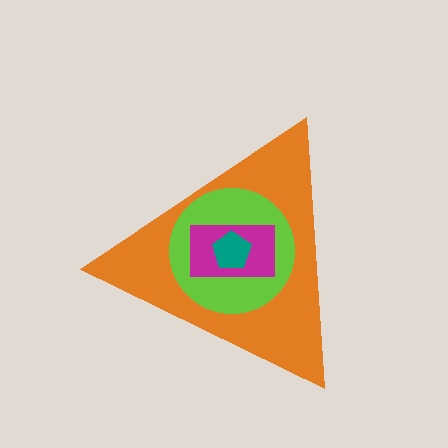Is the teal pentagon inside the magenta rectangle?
Yes.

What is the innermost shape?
The teal pentagon.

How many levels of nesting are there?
4.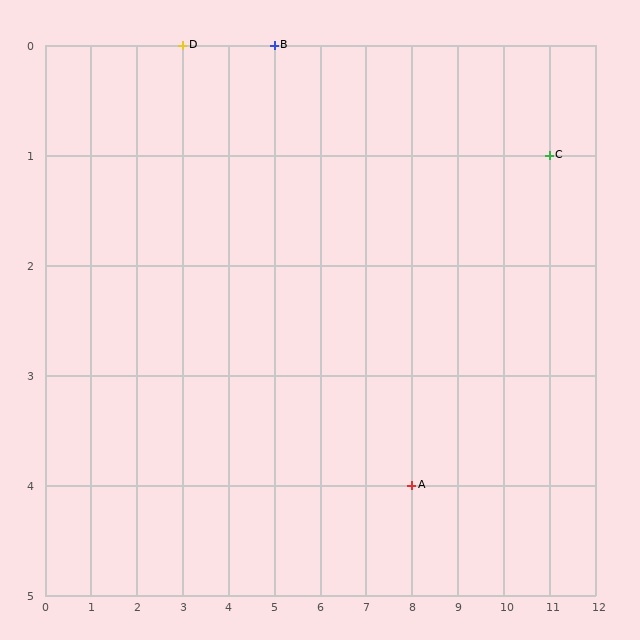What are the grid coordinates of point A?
Point A is at grid coordinates (8, 4).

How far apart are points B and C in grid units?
Points B and C are 6 columns and 1 row apart (about 6.1 grid units diagonally).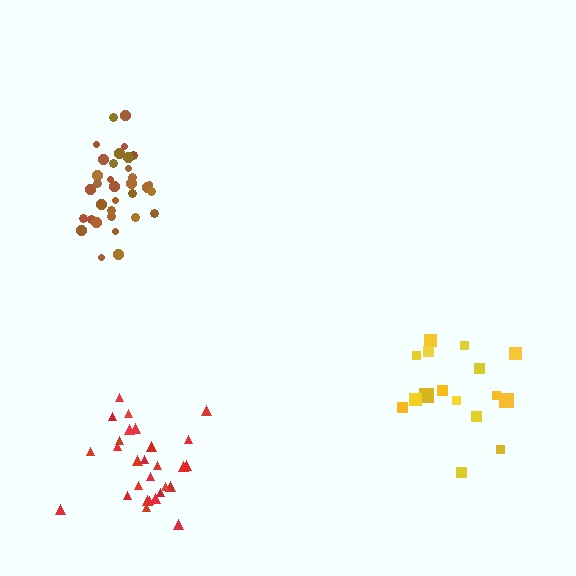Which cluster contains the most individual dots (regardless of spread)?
Brown (34).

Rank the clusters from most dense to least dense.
brown, red, yellow.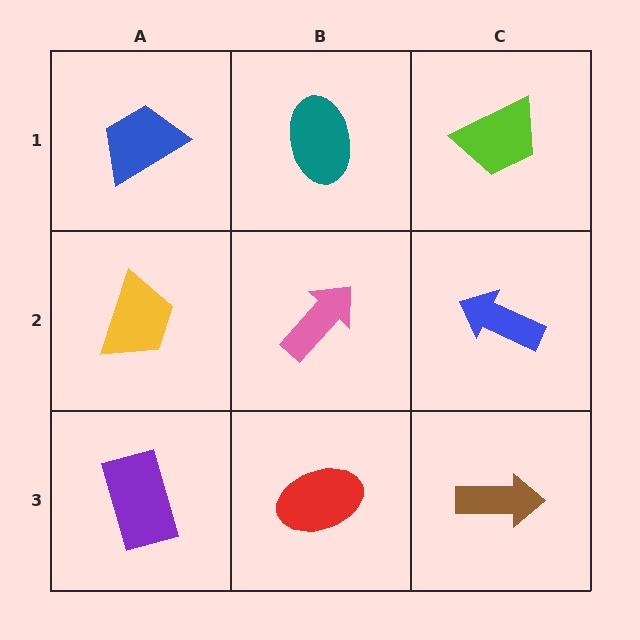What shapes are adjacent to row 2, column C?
A lime trapezoid (row 1, column C), a brown arrow (row 3, column C), a pink arrow (row 2, column B).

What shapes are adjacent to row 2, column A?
A blue trapezoid (row 1, column A), a purple rectangle (row 3, column A), a pink arrow (row 2, column B).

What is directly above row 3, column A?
A yellow trapezoid.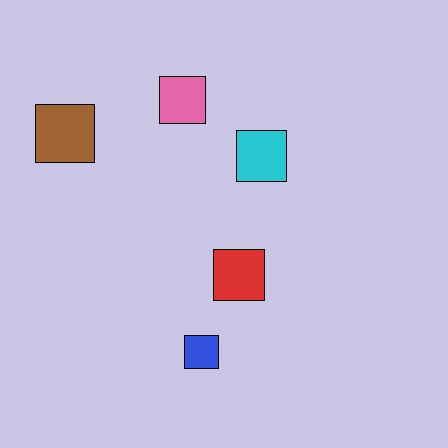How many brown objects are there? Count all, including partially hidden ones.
There is 1 brown object.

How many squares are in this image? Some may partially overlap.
There are 5 squares.